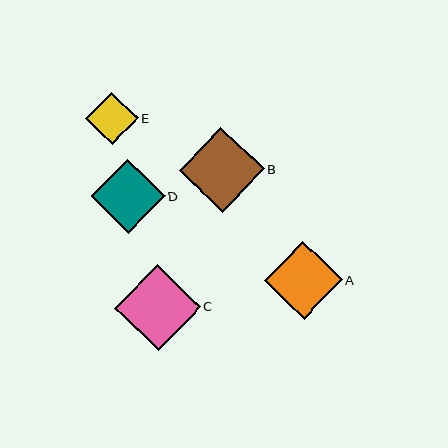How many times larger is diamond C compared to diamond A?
Diamond C is approximately 1.1 times the size of diamond A.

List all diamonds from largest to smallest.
From largest to smallest: C, B, A, D, E.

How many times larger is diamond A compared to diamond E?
Diamond A is approximately 1.5 times the size of diamond E.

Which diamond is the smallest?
Diamond E is the smallest with a size of approximately 53 pixels.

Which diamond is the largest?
Diamond C is the largest with a size of approximately 86 pixels.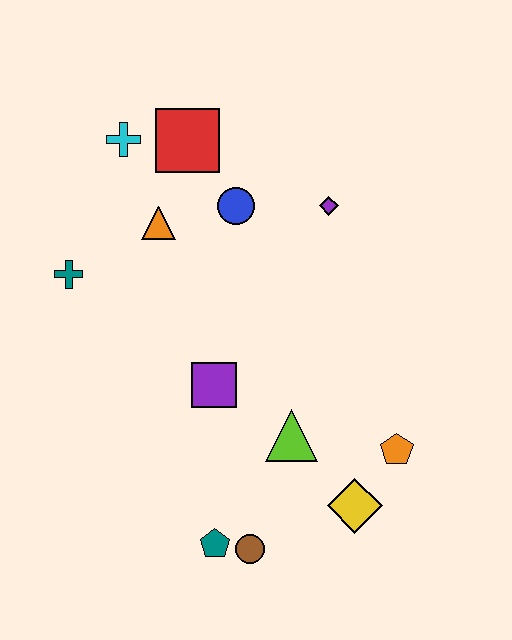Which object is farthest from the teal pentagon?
The cyan cross is farthest from the teal pentagon.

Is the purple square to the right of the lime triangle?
No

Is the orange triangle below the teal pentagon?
No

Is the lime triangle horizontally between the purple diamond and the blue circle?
Yes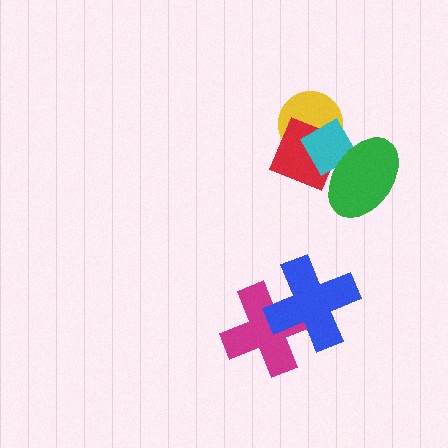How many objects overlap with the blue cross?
1 object overlaps with the blue cross.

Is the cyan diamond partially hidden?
Yes, it is partially covered by another shape.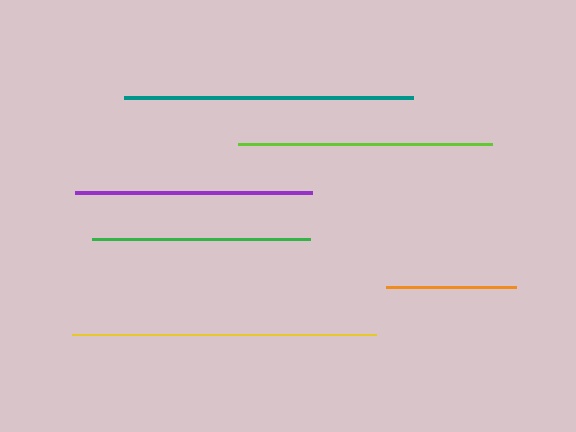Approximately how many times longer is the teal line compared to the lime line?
The teal line is approximately 1.1 times the length of the lime line.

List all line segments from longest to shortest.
From longest to shortest: yellow, teal, lime, purple, green, orange.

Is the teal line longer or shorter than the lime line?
The teal line is longer than the lime line.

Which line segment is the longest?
The yellow line is the longest at approximately 304 pixels.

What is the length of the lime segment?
The lime segment is approximately 254 pixels long.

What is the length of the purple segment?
The purple segment is approximately 237 pixels long.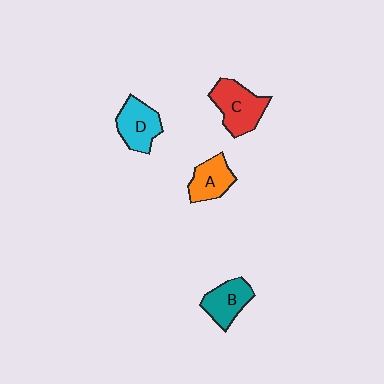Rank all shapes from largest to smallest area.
From largest to smallest: C (red), D (cyan), B (teal), A (orange).